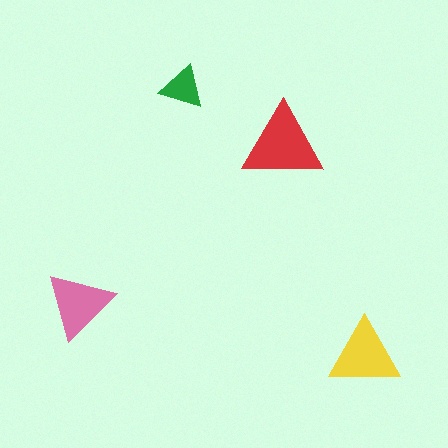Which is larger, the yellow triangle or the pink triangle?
The yellow one.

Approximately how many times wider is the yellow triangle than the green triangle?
About 1.5 times wider.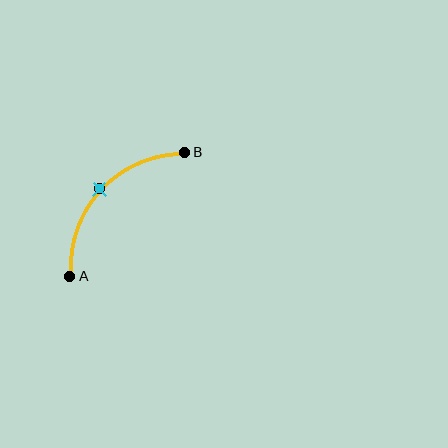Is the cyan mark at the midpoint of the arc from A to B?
Yes. The cyan mark lies on the arc at equal arc-length from both A and B — it is the arc midpoint.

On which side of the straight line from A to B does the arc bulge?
The arc bulges above and to the left of the straight line connecting A and B.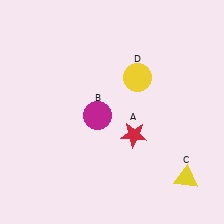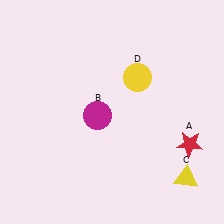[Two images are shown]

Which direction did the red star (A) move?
The red star (A) moved right.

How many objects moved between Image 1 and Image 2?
1 object moved between the two images.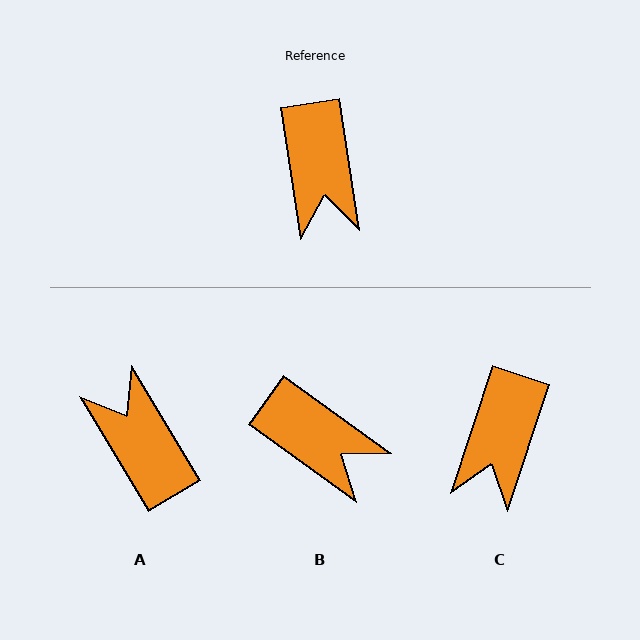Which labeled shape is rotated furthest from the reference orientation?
A, about 158 degrees away.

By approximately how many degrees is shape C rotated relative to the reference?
Approximately 27 degrees clockwise.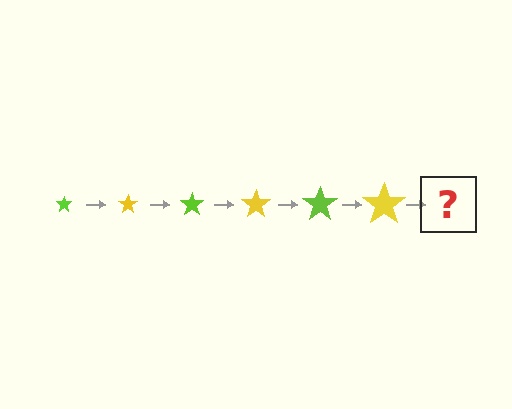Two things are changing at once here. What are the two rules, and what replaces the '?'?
The two rules are that the star grows larger each step and the color cycles through lime and yellow. The '?' should be a lime star, larger than the previous one.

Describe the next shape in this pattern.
It should be a lime star, larger than the previous one.